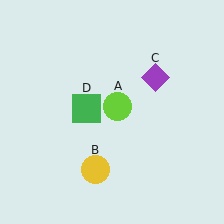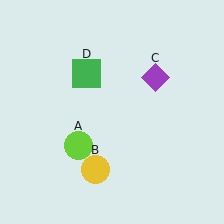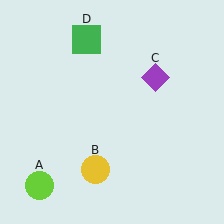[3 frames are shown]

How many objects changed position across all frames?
2 objects changed position: lime circle (object A), green square (object D).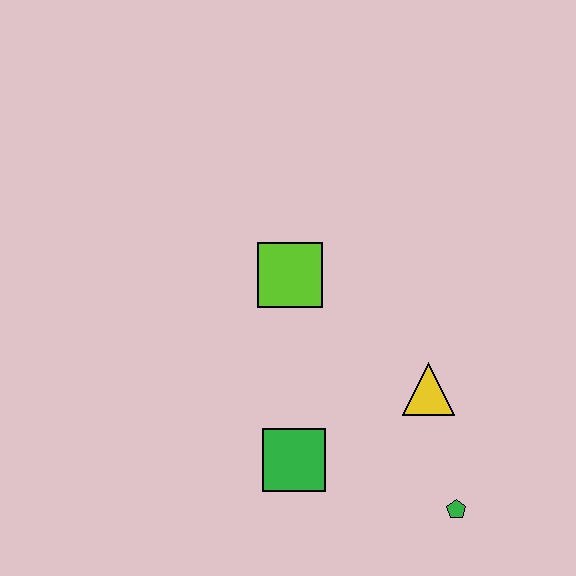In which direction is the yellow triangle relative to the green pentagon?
The yellow triangle is above the green pentagon.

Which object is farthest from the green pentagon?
The lime square is farthest from the green pentagon.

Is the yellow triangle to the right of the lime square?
Yes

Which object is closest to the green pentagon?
The yellow triangle is closest to the green pentagon.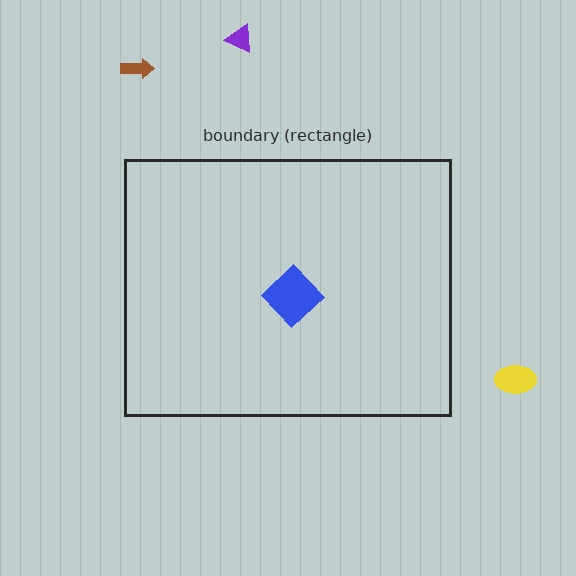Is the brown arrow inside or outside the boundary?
Outside.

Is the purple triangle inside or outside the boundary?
Outside.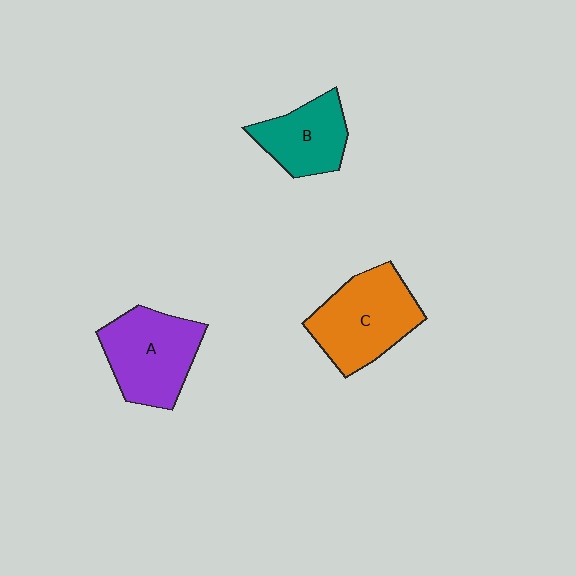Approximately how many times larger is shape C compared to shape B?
Approximately 1.5 times.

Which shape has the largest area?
Shape C (orange).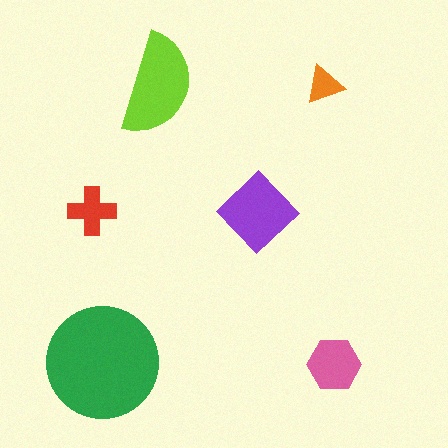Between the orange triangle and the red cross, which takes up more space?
The red cross.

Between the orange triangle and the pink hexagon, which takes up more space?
The pink hexagon.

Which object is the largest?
The green circle.